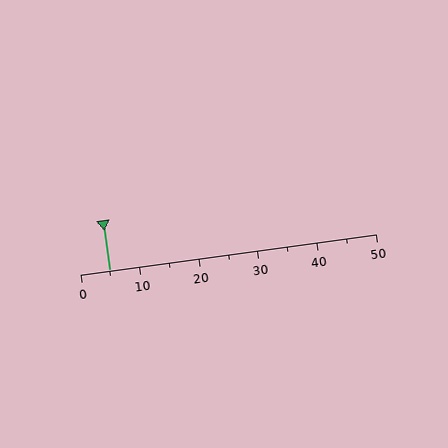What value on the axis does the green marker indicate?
The marker indicates approximately 5.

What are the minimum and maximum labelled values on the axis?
The axis runs from 0 to 50.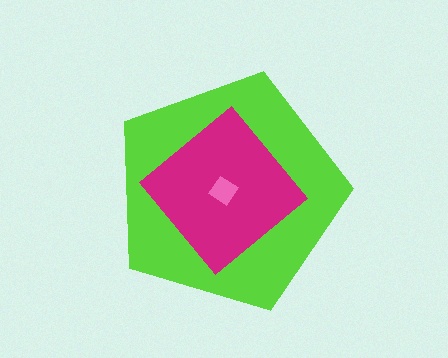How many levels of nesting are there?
3.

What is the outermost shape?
The lime pentagon.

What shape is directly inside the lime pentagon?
The magenta diamond.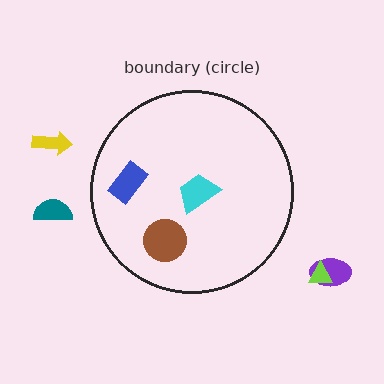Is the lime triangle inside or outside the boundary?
Outside.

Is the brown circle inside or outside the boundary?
Inside.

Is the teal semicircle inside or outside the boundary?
Outside.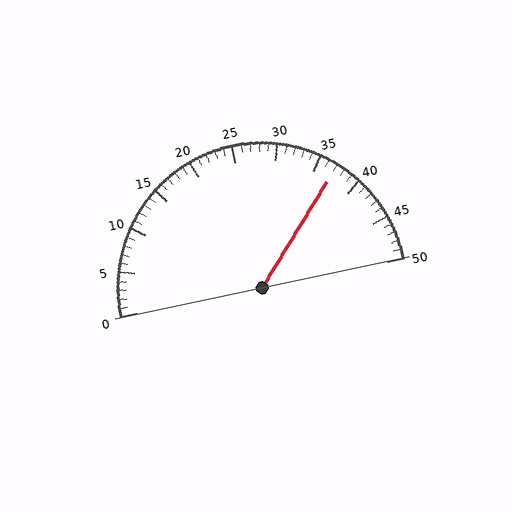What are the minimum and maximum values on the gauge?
The gauge ranges from 0 to 50.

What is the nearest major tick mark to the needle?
The nearest major tick mark is 35.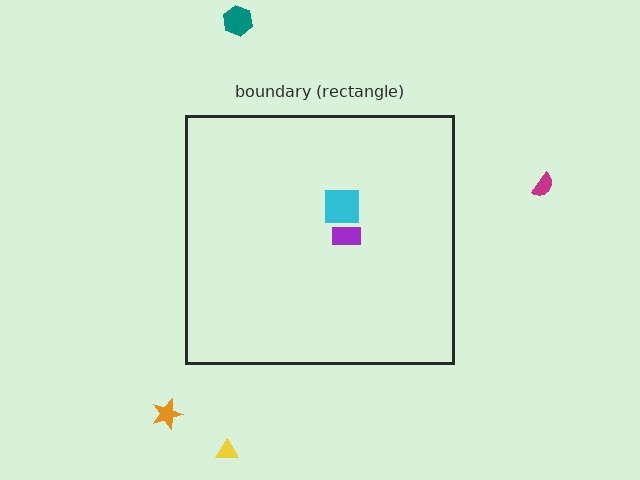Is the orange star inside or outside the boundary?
Outside.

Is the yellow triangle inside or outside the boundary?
Outside.